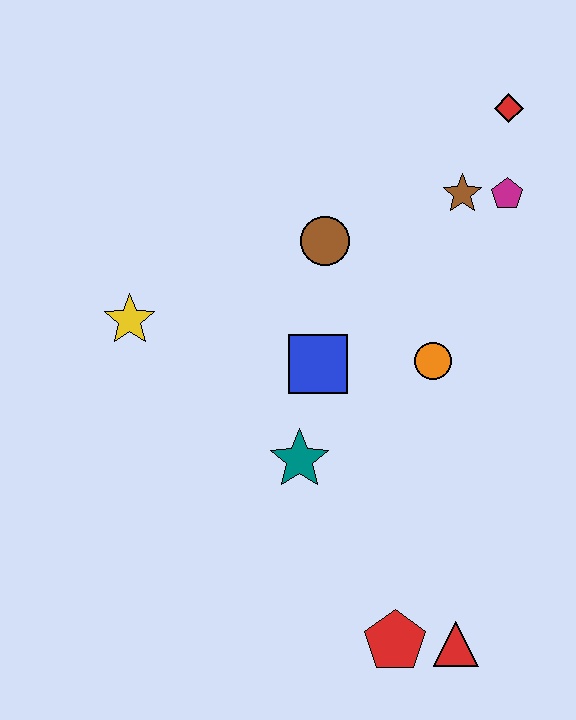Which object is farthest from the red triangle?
The red diamond is farthest from the red triangle.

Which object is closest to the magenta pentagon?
The brown star is closest to the magenta pentagon.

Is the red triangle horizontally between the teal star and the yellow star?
No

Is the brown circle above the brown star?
No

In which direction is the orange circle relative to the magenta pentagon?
The orange circle is below the magenta pentagon.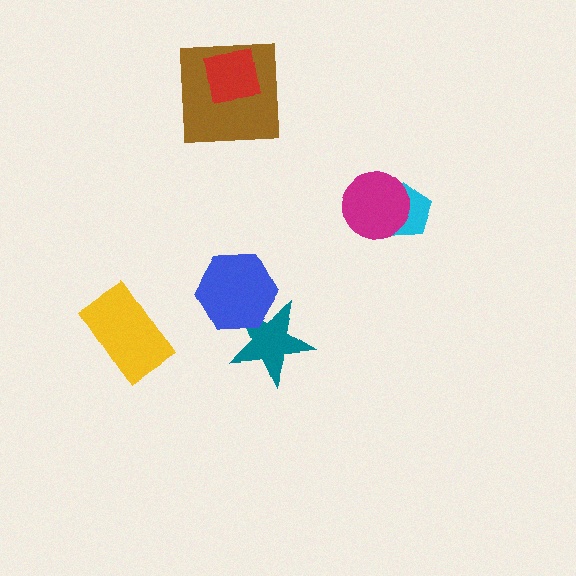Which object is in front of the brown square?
The red square is in front of the brown square.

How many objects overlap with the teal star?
1 object overlaps with the teal star.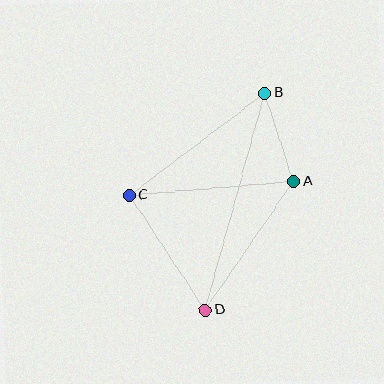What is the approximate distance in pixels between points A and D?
The distance between A and D is approximately 156 pixels.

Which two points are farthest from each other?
Points B and D are farthest from each other.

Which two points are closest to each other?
Points A and B are closest to each other.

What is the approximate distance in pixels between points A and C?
The distance between A and C is approximately 165 pixels.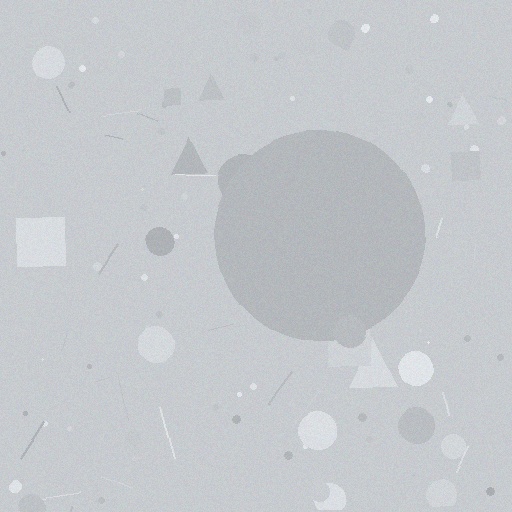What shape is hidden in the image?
A circle is hidden in the image.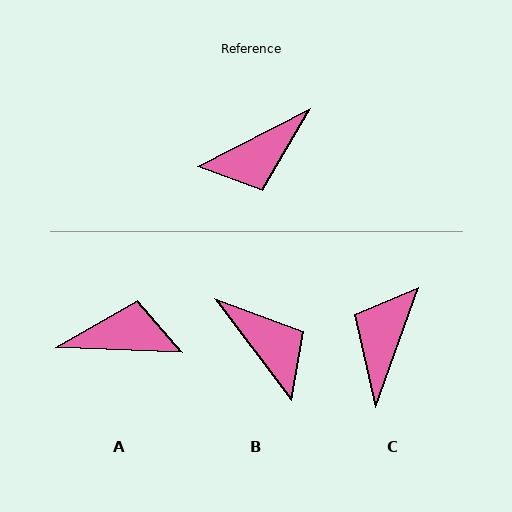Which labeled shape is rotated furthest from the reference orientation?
A, about 151 degrees away.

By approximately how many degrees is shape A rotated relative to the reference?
Approximately 151 degrees counter-clockwise.